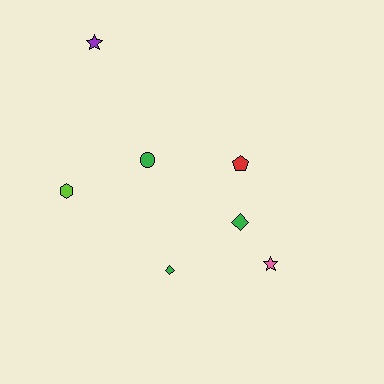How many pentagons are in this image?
There is 1 pentagon.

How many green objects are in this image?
There are 3 green objects.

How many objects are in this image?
There are 7 objects.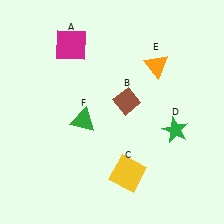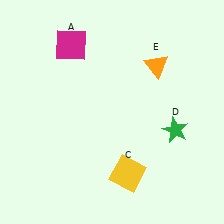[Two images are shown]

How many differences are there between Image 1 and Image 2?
There are 2 differences between the two images.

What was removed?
The brown diamond (B), the green triangle (F) were removed in Image 2.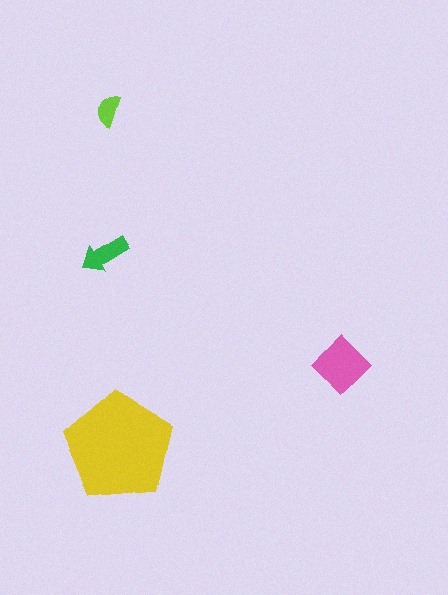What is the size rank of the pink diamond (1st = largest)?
2nd.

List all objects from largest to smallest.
The yellow pentagon, the pink diamond, the green arrow, the lime semicircle.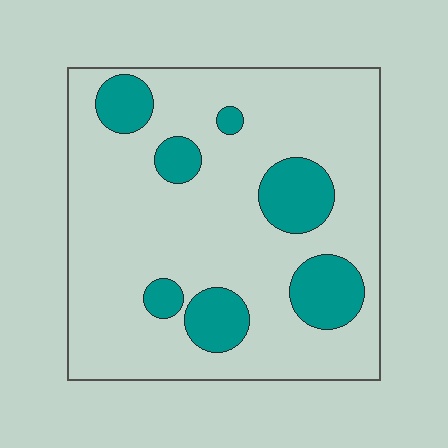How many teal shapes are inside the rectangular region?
7.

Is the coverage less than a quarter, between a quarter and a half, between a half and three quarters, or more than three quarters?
Less than a quarter.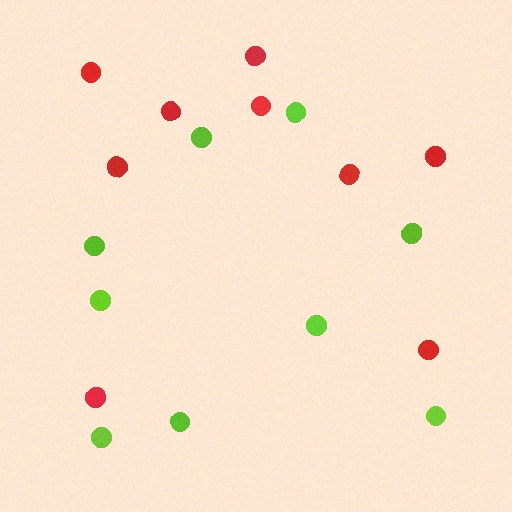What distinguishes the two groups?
There are 2 groups: one group of red circles (9) and one group of lime circles (9).